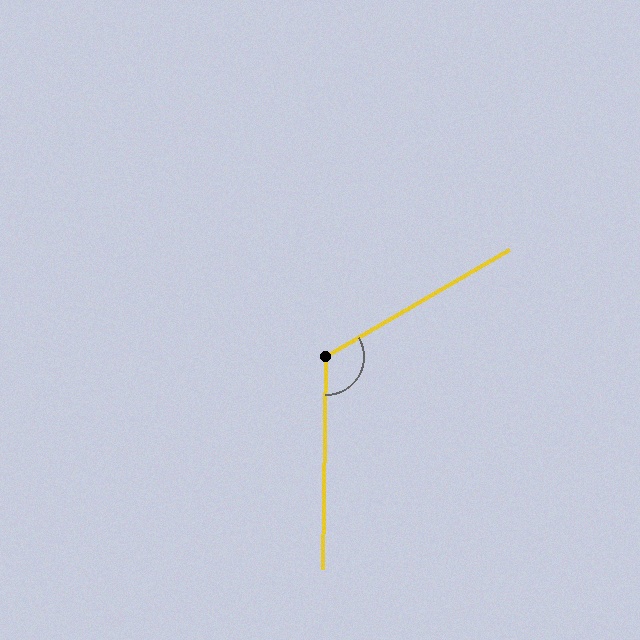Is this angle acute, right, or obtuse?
It is obtuse.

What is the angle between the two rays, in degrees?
Approximately 121 degrees.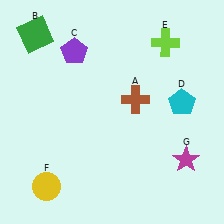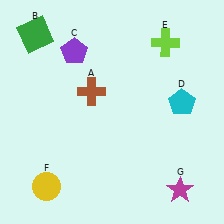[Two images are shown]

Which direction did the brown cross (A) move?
The brown cross (A) moved left.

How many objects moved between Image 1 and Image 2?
2 objects moved between the two images.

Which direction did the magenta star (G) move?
The magenta star (G) moved down.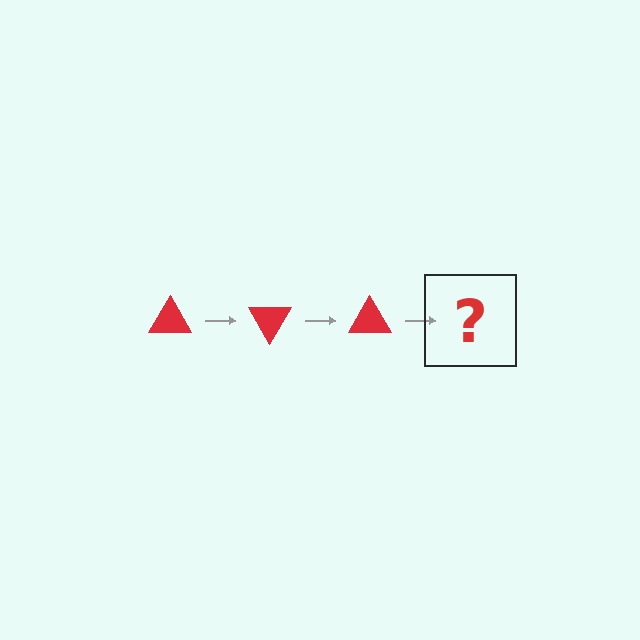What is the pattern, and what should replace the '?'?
The pattern is that the triangle rotates 60 degrees each step. The '?' should be a red triangle rotated 180 degrees.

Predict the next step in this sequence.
The next step is a red triangle rotated 180 degrees.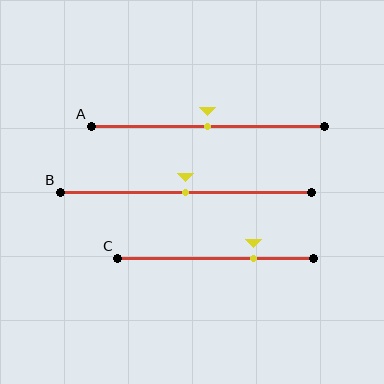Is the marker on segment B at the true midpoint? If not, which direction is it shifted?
Yes, the marker on segment B is at the true midpoint.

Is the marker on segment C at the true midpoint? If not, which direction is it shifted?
No, the marker on segment C is shifted to the right by about 19% of the segment length.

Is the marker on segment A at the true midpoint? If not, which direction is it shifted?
Yes, the marker on segment A is at the true midpoint.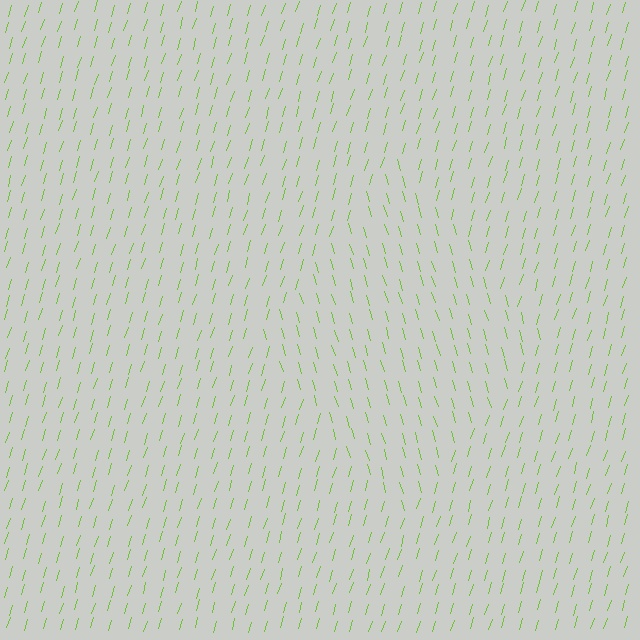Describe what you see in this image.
The image is filled with small lime line segments. A diamond region in the image has lines oriented differently from the surrounding lines, creating a visible texture boundary.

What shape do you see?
I see a diamond.